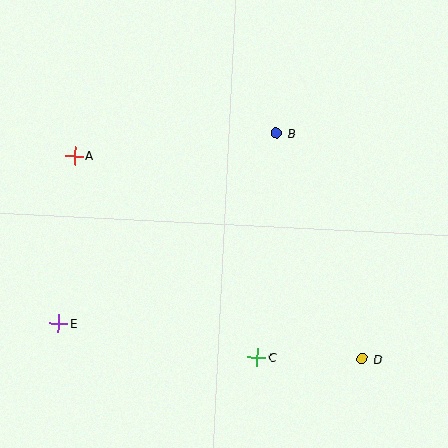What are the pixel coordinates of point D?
Point D is at (362, 359).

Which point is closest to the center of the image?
Point B at (276, 133) is closest to the center.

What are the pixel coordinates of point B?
Point B is at (276, 133).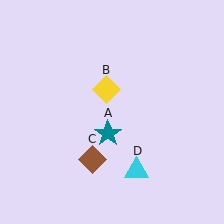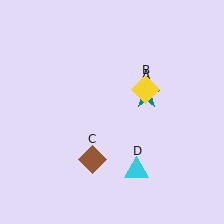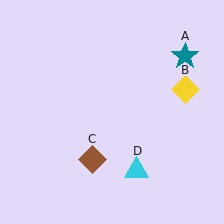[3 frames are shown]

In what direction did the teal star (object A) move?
The teal star (object A) moved up and to the right.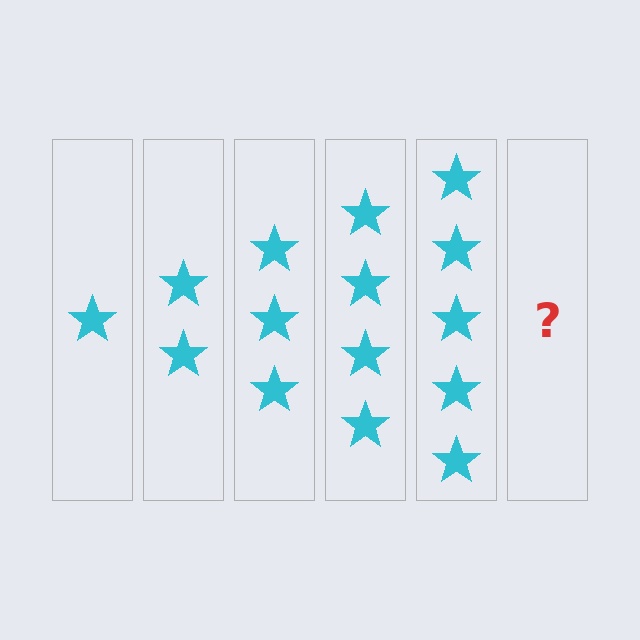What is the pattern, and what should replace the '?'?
The pattern is that each step adds one more star. The '?' should be 6 stars.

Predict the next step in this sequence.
The next step is 6 stars.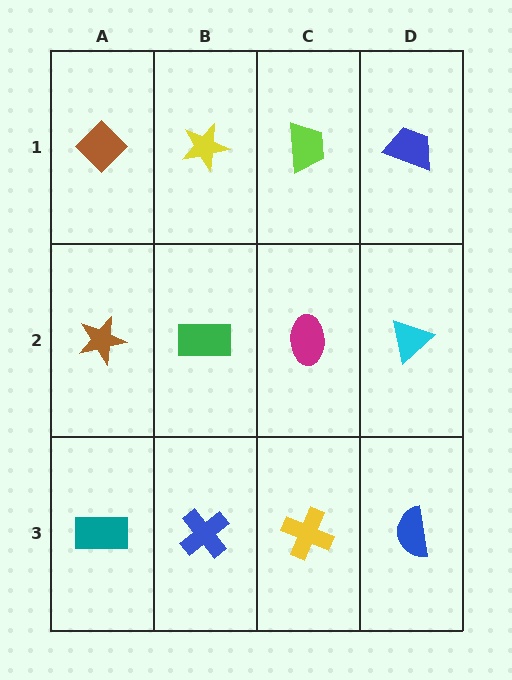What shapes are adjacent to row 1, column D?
A cyan triangle (row 2, column D), a lime trapezoid (row 1, column C).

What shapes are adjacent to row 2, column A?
A brown diamond (row 1, column A), a teal rectangle (row 3, column A), a green rectangle (row 2, column B).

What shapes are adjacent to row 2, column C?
A lime trapezoid (row 1, column C), a yellow cross (row 3, column C), a green rectangle (row 2, column B), a cyan triangle (row 2, column D).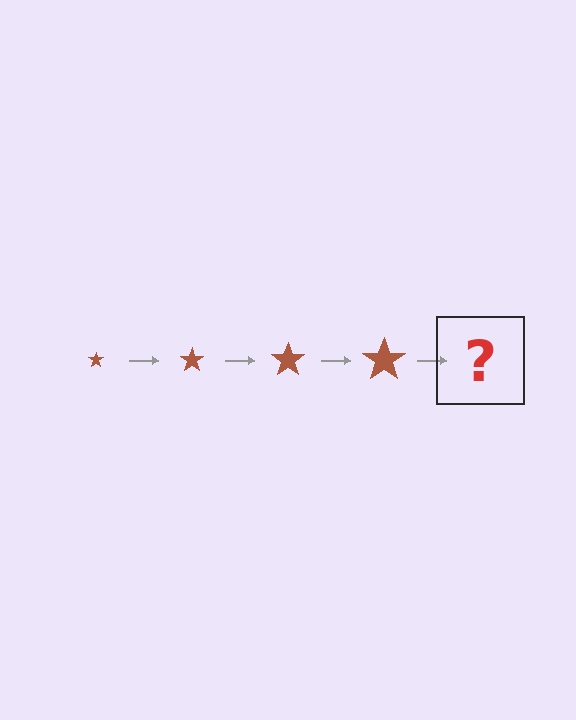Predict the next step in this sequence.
The next step is a brown star, larger than the previous one.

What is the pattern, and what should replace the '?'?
The pattern is that the star gets progressively larger each step. The '?' should be a brown star, larger than the previous one.